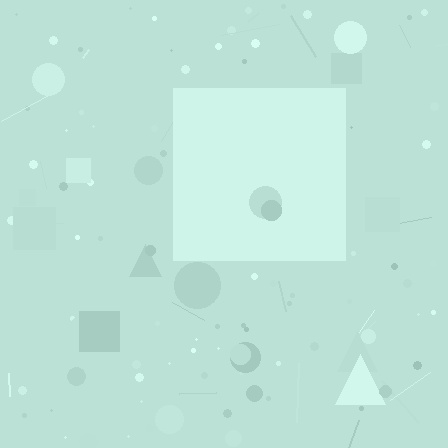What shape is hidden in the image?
A square is hidden in the image.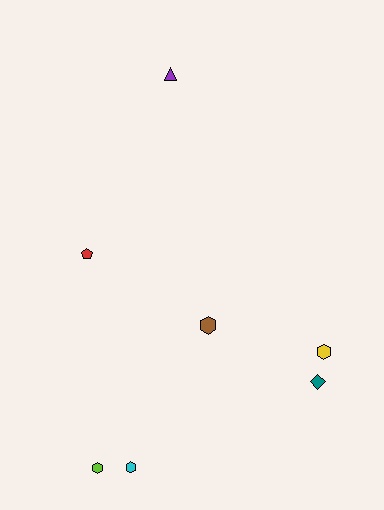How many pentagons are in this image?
There is 1 pentagon.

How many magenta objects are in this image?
There are no magenta objects.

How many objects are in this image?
There are 7 objects.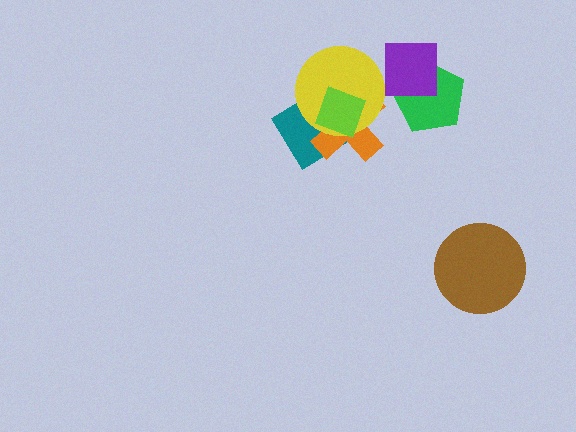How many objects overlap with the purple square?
1 object overlaps with the purple square.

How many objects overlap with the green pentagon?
1 object overlaps with the green pentagon.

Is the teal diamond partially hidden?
Yes, it is partially covered by another shape.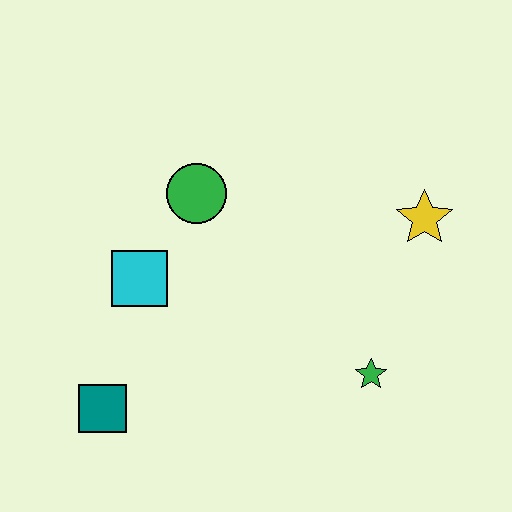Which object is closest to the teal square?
The cyan square is closest to the teal square.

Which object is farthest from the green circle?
The green star is farthest from the green circle.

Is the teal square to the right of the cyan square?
No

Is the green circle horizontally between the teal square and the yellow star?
Yes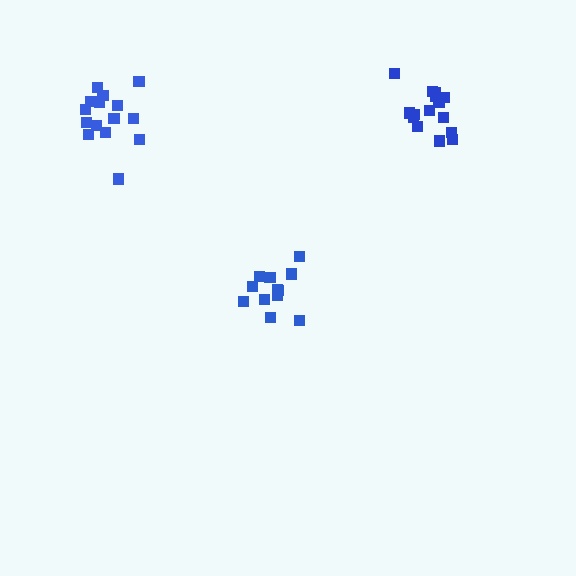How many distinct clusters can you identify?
There are 3 distinct clusters.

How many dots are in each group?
Group 1: 12 dots, Group 2: 15 dots, Group 3: 15 dots (42 total).